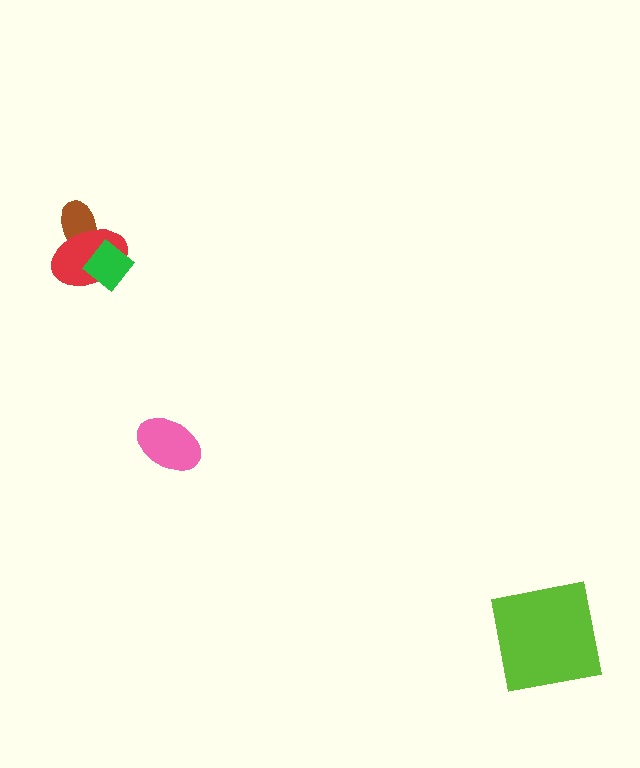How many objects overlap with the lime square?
0 objects overlap with the lime square.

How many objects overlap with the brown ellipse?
1 object overlaps with the brown ellipse.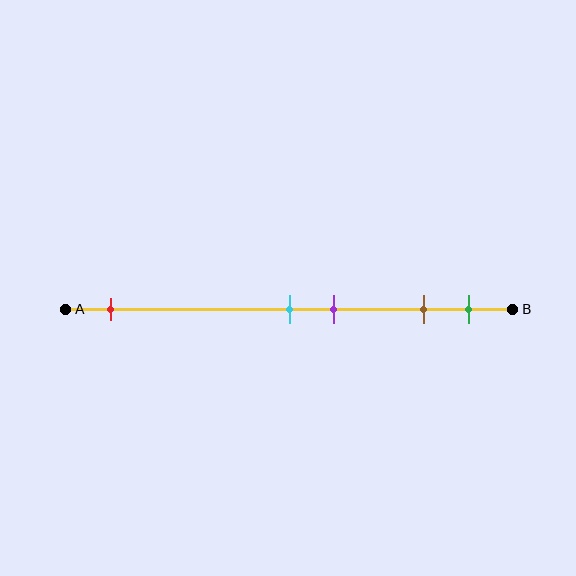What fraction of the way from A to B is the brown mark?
The brown mark is approximately 80% (0.8) of the way from A to B.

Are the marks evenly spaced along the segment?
No, the marks are not evenly spaced.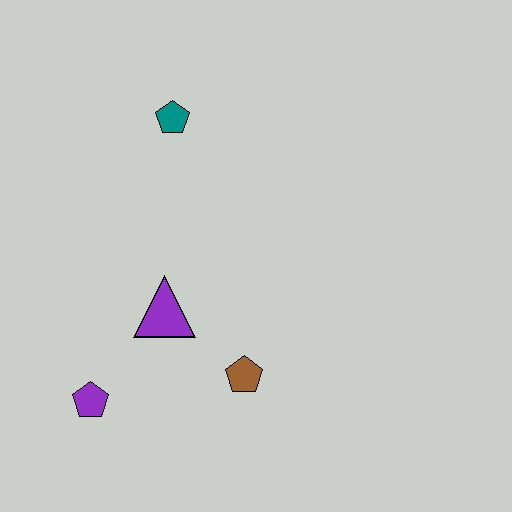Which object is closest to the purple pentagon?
The purple triangle is closest to the purple pentagon.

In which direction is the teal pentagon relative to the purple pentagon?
The teal pentagon is above the purple pentagon.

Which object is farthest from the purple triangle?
The teal pentagon is farthest from the purple triangle.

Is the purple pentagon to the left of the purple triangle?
Yes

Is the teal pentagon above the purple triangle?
Yes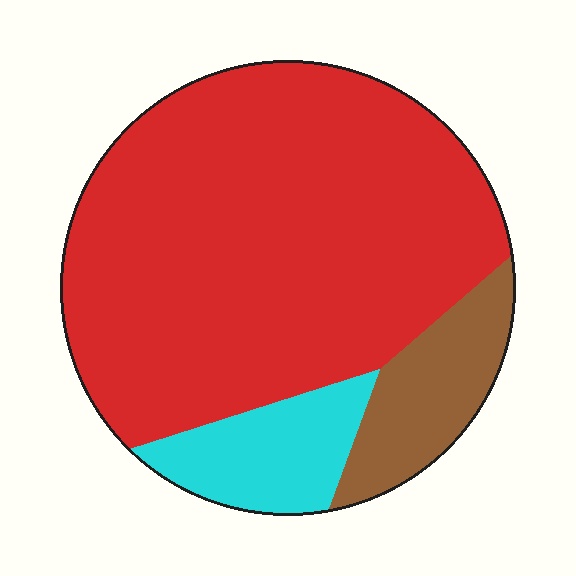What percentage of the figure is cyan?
Cyan takes up less than a sixth of the figure.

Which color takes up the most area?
Red, at roughly 75%.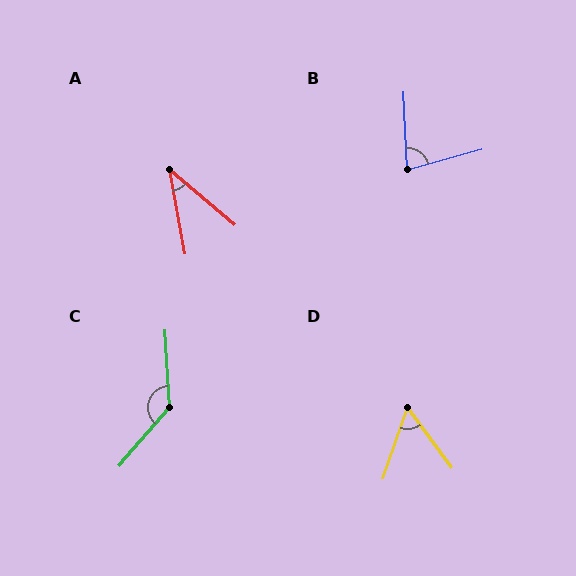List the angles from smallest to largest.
A (40°), D (55°), B (77°), C (136°).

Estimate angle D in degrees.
Approximately 55 degrees.